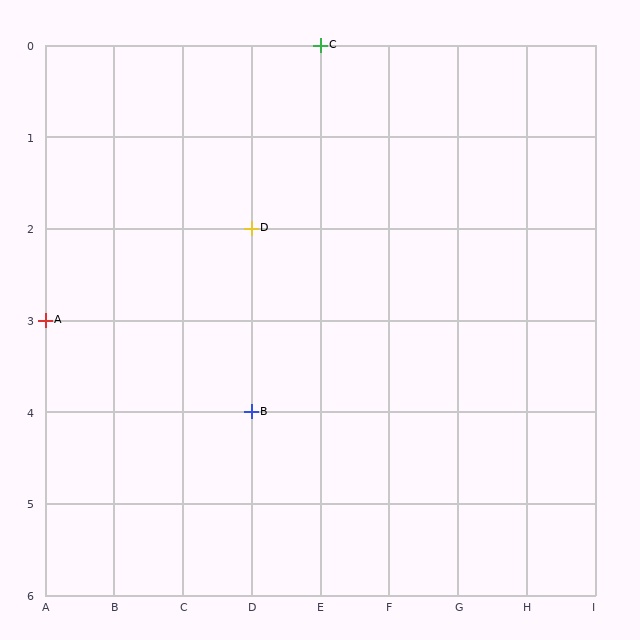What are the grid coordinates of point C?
Point C is at grid coordinates (E, 0).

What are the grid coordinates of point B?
Point B is at grid coordinates (D, 4).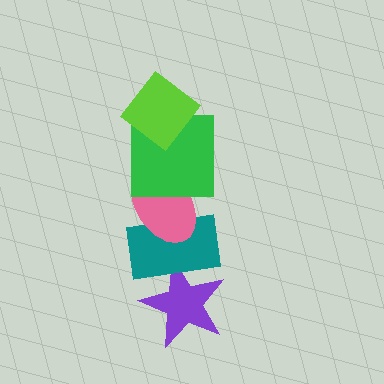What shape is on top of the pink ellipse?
The green square is on top of the pink ellipse.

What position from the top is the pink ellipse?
The pink ellipse is 3rd from the top.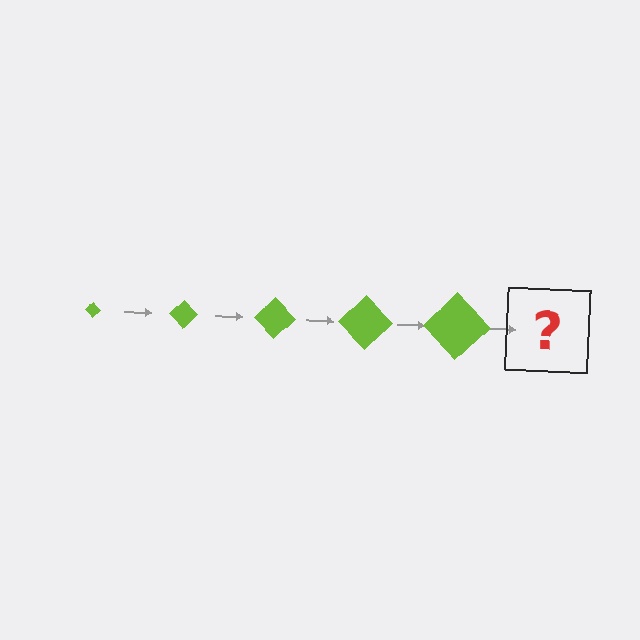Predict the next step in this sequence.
The next step is a lime diamond, larger than the previous one.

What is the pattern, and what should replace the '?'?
The pattern is that the diamond gets progressively larger each step. The '?' should be a lime diamond, larger than the previous one.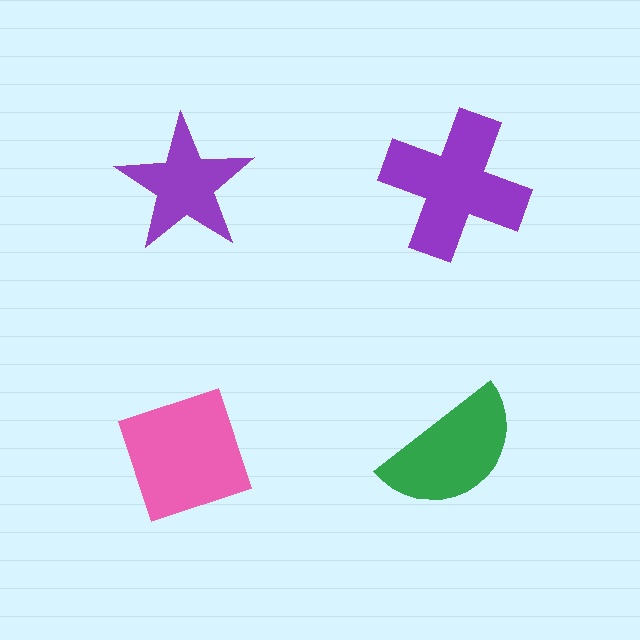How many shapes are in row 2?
2 shapes.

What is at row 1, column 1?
A purple star.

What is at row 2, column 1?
A pink diamond.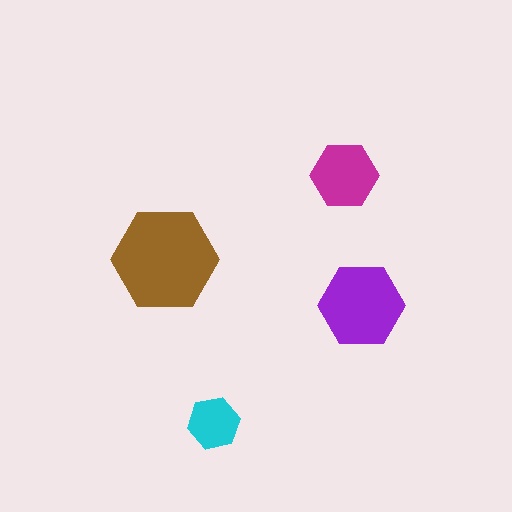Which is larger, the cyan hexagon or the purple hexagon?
The purple one.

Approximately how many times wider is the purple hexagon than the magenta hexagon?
About 1.5 times wider.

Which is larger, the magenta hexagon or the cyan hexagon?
The magenta one.